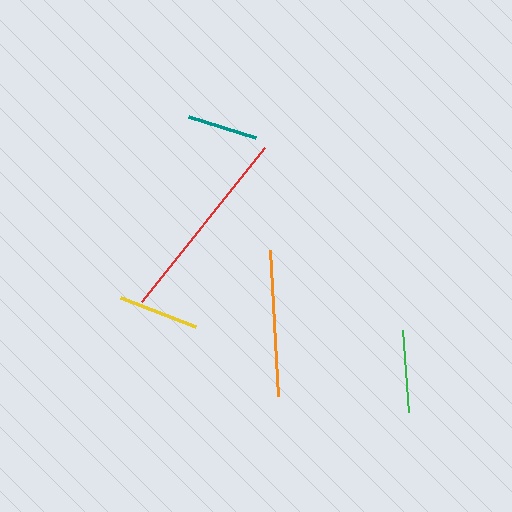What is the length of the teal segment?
The teal segment is approximately 71 pixels long.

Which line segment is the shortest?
The teal line is the shortest at approximately 71 pixels.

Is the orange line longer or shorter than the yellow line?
The orange line is longer than the yellow line.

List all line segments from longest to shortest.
From longest to shortest: red, orange, green, yellow, teal.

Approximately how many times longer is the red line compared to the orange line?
The red line is approximately 1.4 times the length of the orange line.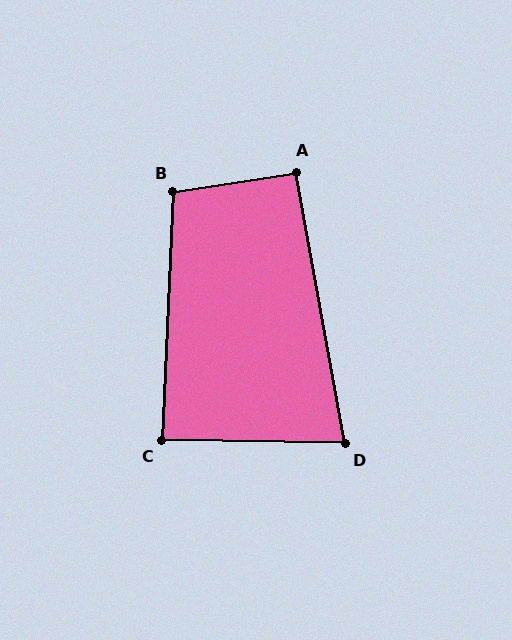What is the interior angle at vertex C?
Approximately 88 degrees (approximately right).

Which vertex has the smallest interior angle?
D, at approximately 79 degrees.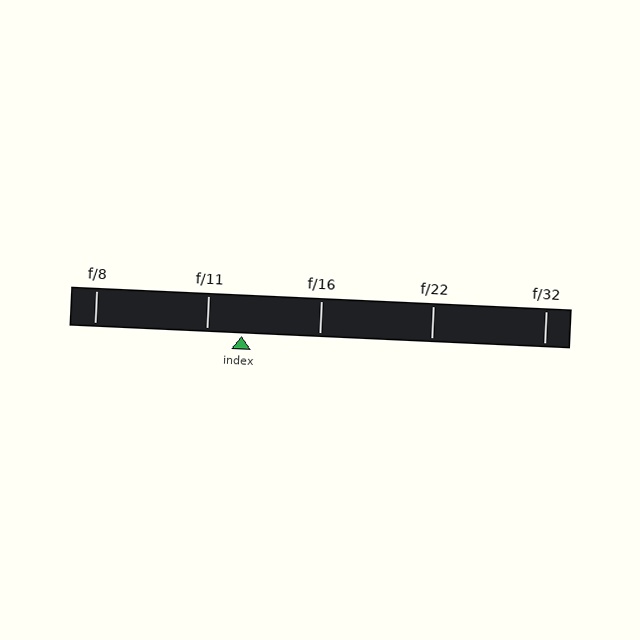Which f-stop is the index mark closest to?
The index mark is closest to f/11.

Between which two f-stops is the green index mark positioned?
The index mark is between f/11 and f/16.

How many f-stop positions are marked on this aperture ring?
There are 5 f-stop positions marked.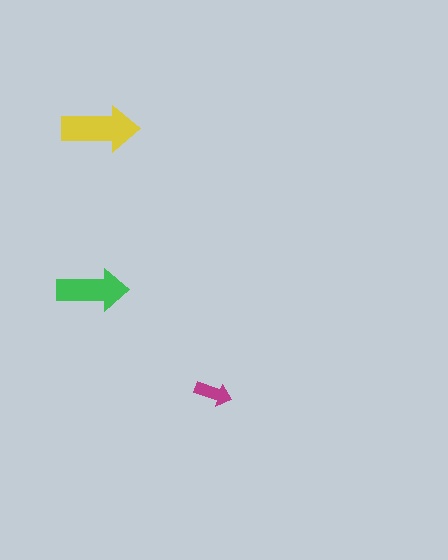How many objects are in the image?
There are 3 objects in the image.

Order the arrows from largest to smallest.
the yellow one, the green one, the magenta one.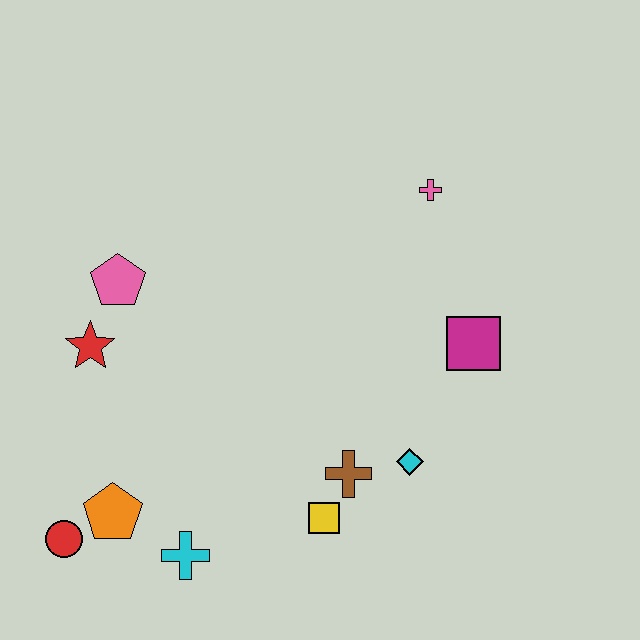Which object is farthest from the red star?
The magenta square is farthest from the red star.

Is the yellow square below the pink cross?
Yes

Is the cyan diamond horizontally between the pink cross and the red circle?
Yes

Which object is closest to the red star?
The pink pentagon is closest to the red star.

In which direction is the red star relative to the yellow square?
The red star is to the left of the yellow square.